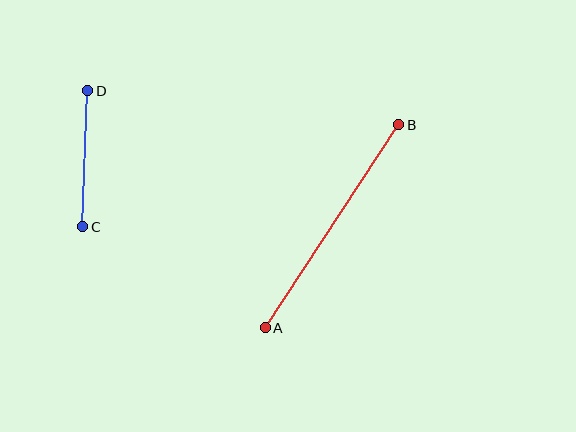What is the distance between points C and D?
The distance is approximately 136 pixels.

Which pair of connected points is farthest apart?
Points A and B are farthest apart.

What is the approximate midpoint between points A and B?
The midpoint is at approximately (332, 226) pixels.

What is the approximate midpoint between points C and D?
The midpoint is at approximately (85, 159) pixels.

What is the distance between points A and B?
The distance is approximately 243 pixels.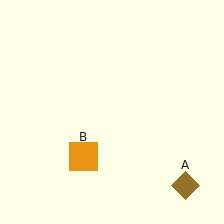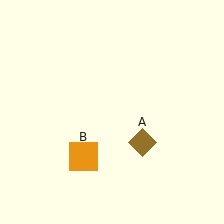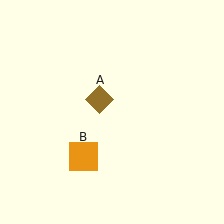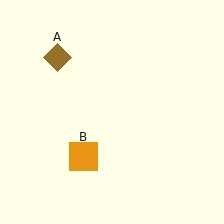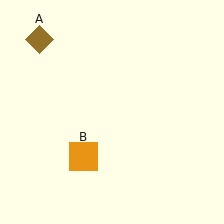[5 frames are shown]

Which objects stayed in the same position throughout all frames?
Orange square (object B) remained stationary.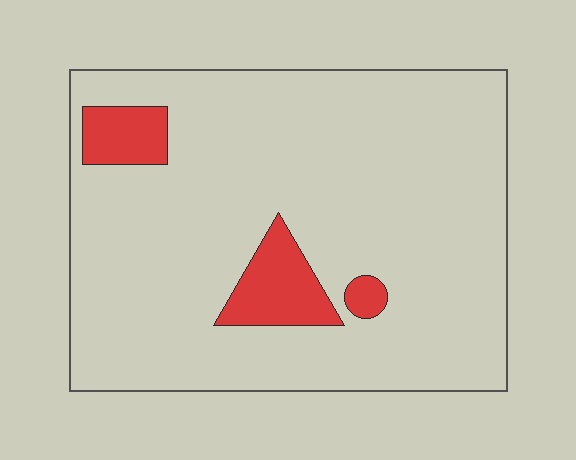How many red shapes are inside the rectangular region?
3.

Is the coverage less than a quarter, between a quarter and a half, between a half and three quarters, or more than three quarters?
Less than a quarter.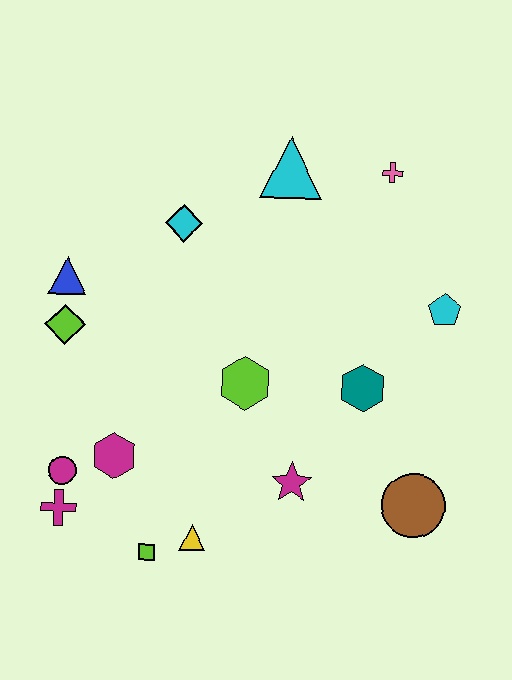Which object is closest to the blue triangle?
The lime diamond is closest to the blue triangle.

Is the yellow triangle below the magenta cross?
Yes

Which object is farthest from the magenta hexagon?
The pink cross is farthest from the magenta hexagon.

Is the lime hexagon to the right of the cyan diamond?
Yes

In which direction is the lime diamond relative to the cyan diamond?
The lime diamond is to the left of the cyan diamond.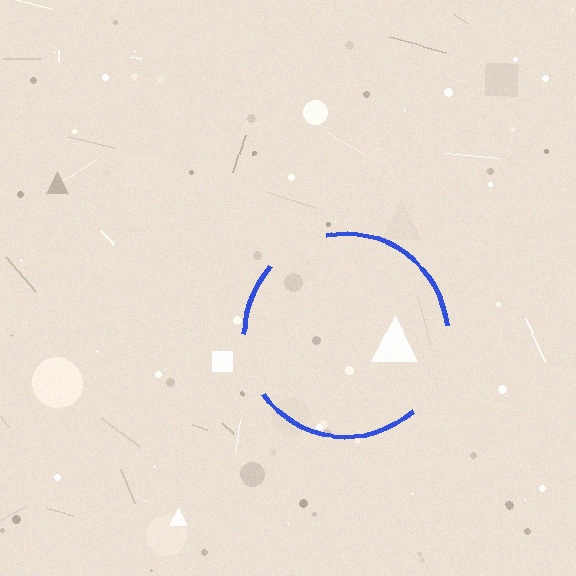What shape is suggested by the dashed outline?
The dashed outline suggests a circle.